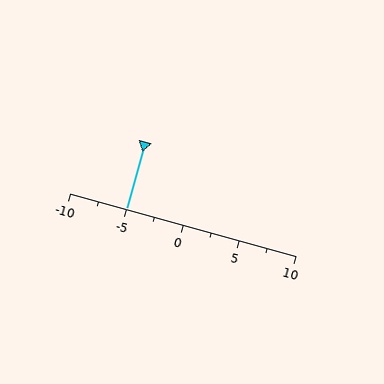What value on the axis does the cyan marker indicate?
The marker indicates approximately -5.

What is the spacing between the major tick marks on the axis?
The major ticks are spaced 5 apart.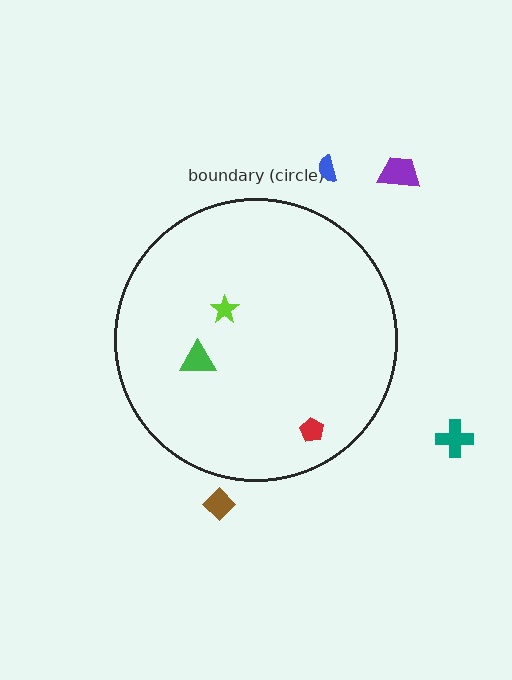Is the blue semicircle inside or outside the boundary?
Outside.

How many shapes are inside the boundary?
3 inside, 4 outside.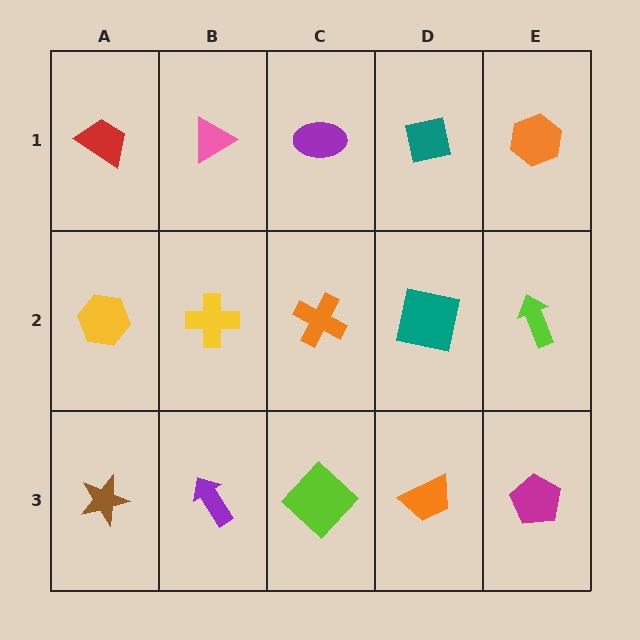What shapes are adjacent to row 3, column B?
A yellow cross (row 2, column B), a brown star (row 3, column A), a lime diamond (row 3, column C).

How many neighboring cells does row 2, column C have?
4.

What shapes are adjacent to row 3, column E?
A lime arrow (row 2, column E), an orange trapezoid (row 3, column D).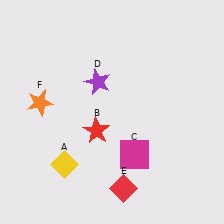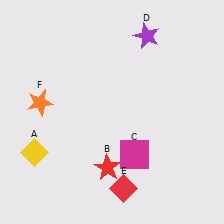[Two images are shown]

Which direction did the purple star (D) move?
The purple star (D) moved right.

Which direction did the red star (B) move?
The red star (B) moved down.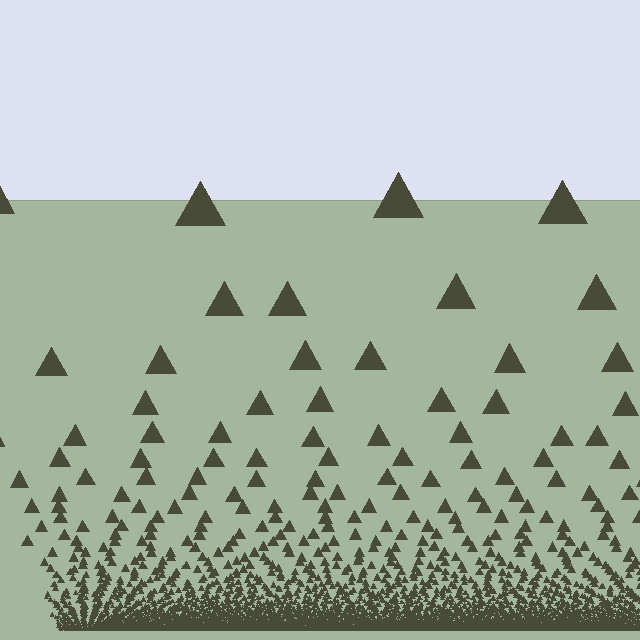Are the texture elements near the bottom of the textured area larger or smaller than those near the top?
Smaller. The gradient is inverted — elements near the bottom are smaller and denser.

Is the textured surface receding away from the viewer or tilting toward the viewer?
The surface appears to tilt toward the viewer. Texture elements get larger and sparser toward the top.